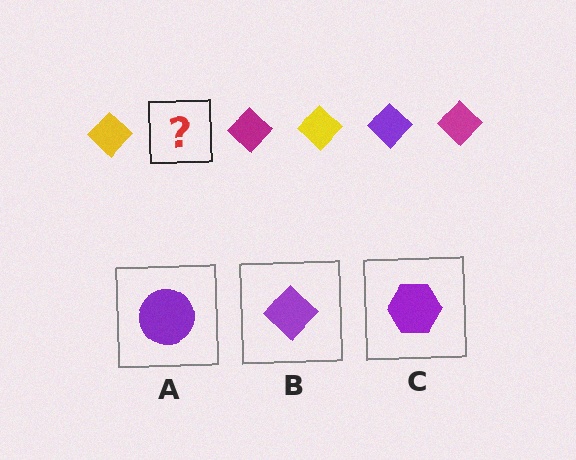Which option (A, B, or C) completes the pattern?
B.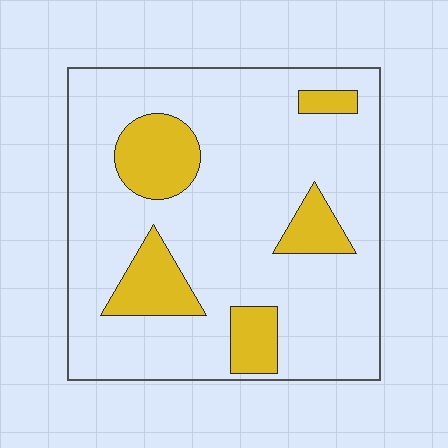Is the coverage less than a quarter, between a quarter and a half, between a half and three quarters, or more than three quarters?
Less than a quarter.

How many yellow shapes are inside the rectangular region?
5.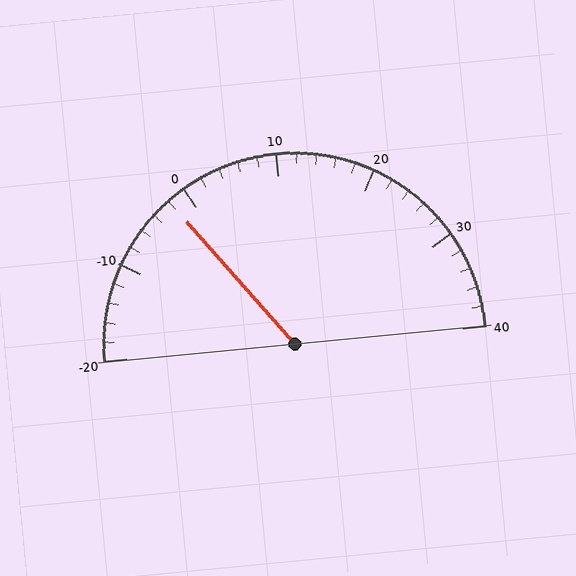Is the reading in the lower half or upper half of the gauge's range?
The reading is in the lower half of the range (-20 to 40).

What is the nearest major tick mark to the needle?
The nearest major tick mark is 0.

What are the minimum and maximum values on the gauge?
The gauge ranges from -20 to 40.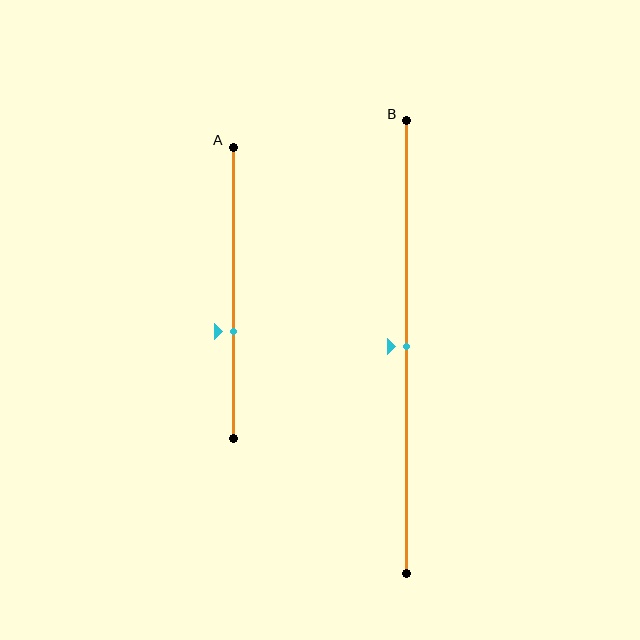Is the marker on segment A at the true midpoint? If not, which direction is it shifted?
No, the marker on segment A is shifted downward by about 13% of the segment length.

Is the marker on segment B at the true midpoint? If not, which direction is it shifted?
Yes, the marker on segment B is at the true midpoint.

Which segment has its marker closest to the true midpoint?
Segment B has its marker closest to the true midpoint.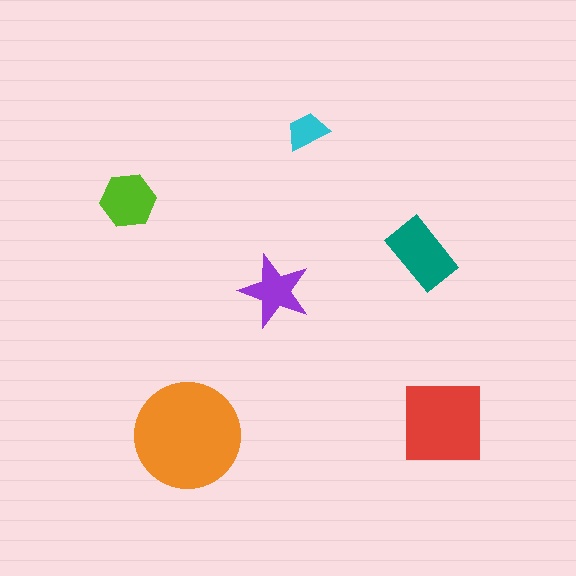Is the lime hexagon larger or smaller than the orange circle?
Smaller.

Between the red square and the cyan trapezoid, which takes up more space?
The red square.